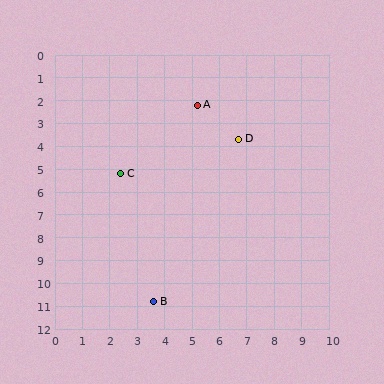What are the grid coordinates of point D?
Point D is at approximately (6.7, 3.7).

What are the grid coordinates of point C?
Point C is at approximately (2.4, 5.2).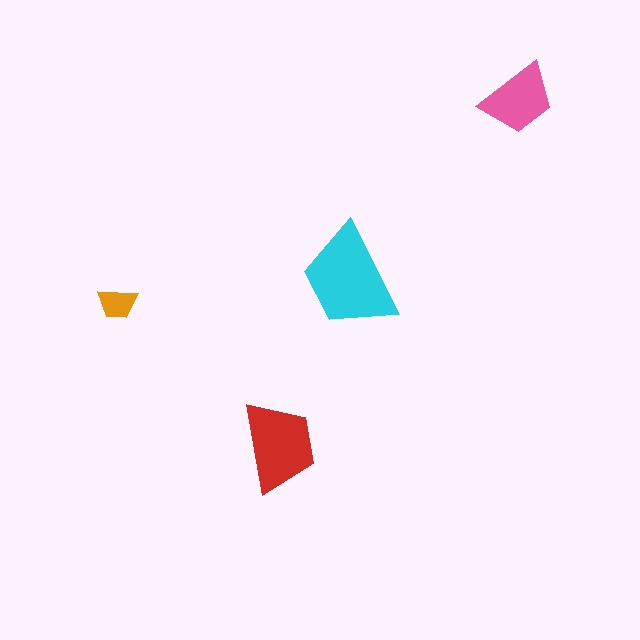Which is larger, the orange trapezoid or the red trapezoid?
The red one.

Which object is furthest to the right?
The pink trapezoid is rightmost.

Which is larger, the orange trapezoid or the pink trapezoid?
The pink one.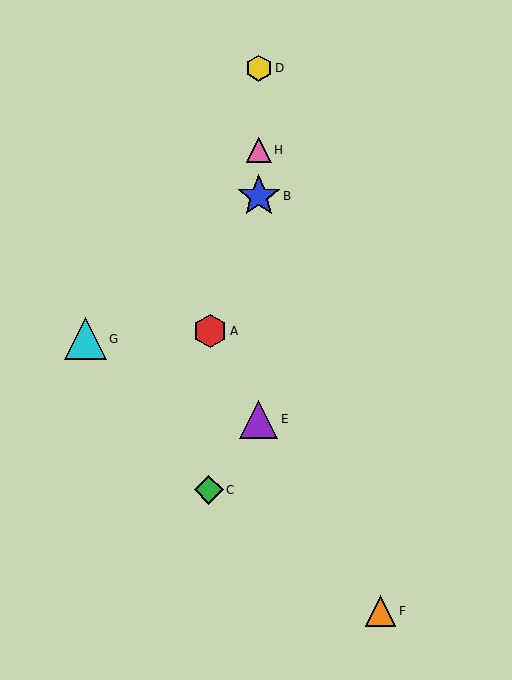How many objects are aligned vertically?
4 objects (B, D, E, H) are aligned vertically.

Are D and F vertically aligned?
No, D is at x≈259 and F is at x≈381.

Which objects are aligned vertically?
Objects B, D, E, H are aligned vertically.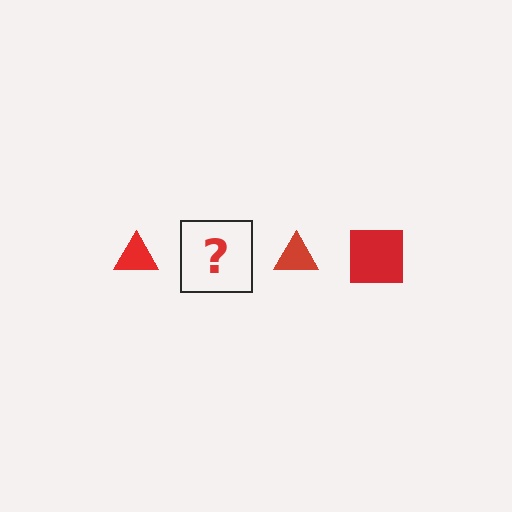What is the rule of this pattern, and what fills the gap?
The rule is that the pattern cycles through triangle, square shapes in red. The gap should be filled with a red square.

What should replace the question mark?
The question mark should be replaced with a red square.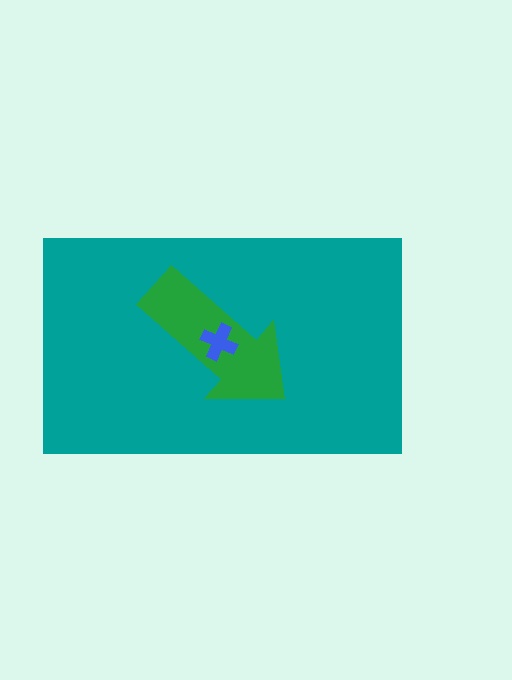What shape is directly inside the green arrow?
The blue cross.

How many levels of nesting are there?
3.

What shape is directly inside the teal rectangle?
The green arrow.